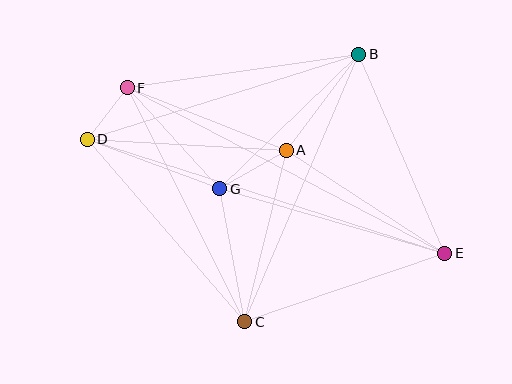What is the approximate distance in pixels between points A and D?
The distance between A and D is approximately 200 pixels.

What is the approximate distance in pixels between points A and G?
The distance between A and G is approximately 77 pixels.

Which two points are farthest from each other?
Points D and E are farthest from each other.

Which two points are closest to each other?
Points D and F are closest to each other.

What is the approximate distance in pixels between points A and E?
The distance between A and E is approximately 189 pixels.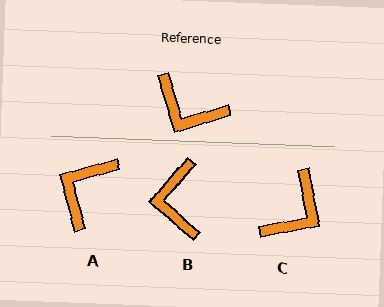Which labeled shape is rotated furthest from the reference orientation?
A, about 92 degrees away.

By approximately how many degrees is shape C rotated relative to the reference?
Approximately 84 degrees counter-clockwise.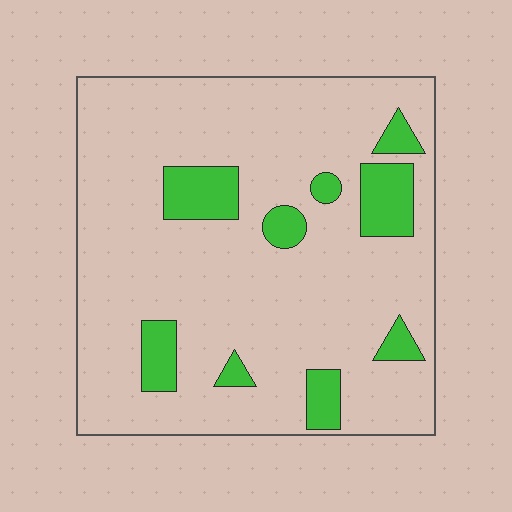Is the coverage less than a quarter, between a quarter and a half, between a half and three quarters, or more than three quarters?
Less than a quarter.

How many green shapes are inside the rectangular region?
9.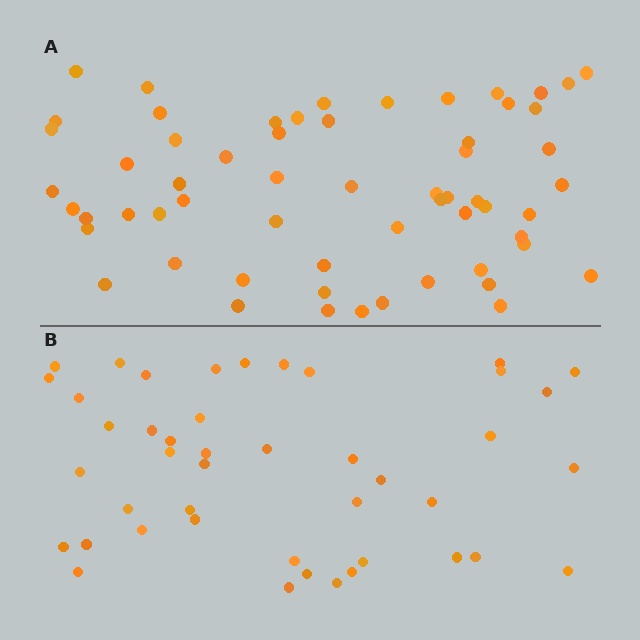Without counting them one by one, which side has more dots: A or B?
Region A (the top region) has more dots.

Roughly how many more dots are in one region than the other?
Region A has approximately 15 more dots than region B.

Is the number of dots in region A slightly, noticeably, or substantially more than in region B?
Region A has noticeably more, but not dramatically so. The ratio is roughly 1.4 to 1.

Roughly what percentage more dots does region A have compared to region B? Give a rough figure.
About 35% more.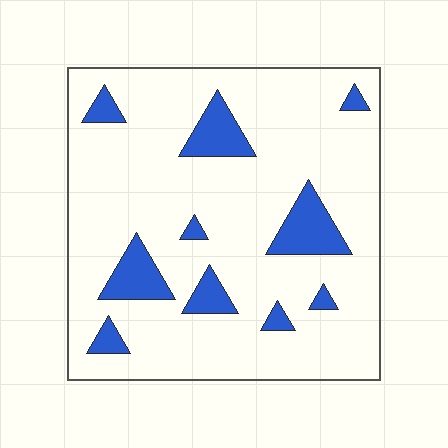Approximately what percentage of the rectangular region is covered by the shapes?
Approximately 15%.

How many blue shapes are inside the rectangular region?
10.